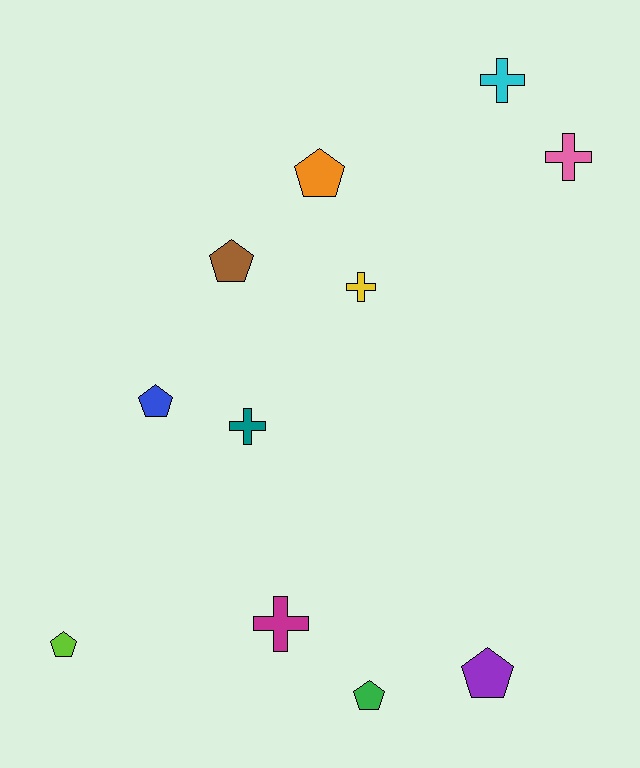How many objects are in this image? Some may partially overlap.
There are 11 objects.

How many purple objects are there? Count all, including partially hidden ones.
There is 1 purple object.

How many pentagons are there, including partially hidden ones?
There are 6 pentagons.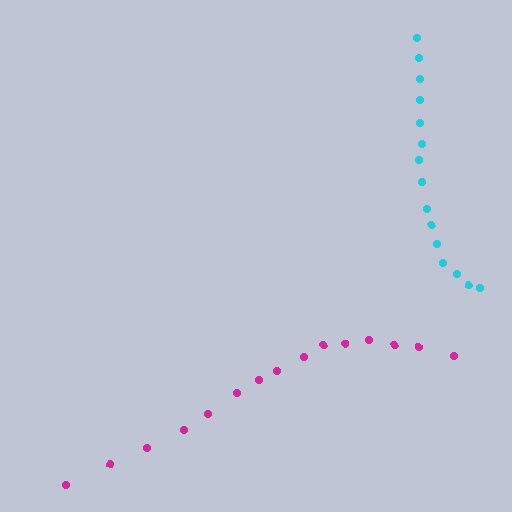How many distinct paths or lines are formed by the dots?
There are 2 distinct paths.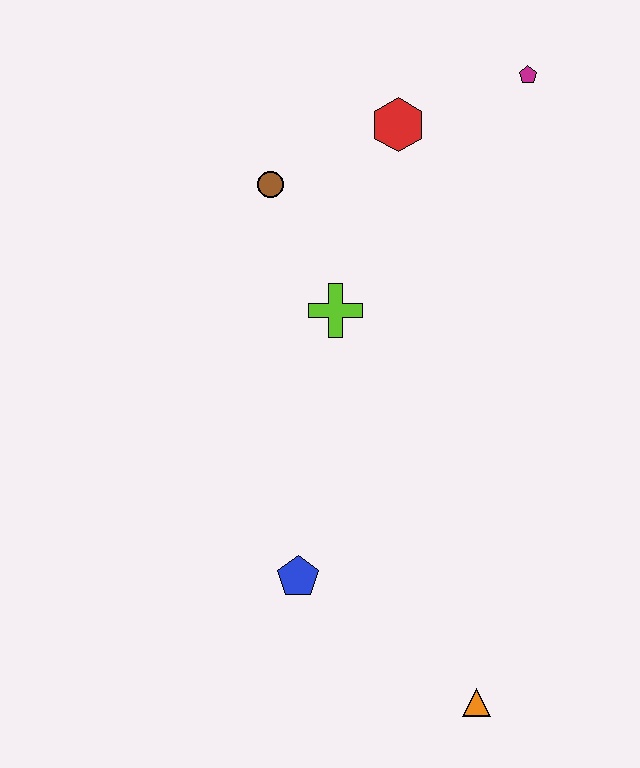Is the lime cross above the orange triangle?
Yes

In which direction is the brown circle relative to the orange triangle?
The brown circle is above the orange triangle.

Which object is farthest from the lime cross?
The orange triangle is farthest from the lime cross.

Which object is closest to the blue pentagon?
The orange triangle is closest to the blue pentagon.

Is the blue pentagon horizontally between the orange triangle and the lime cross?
No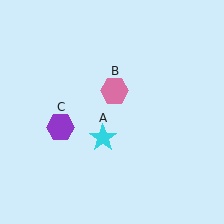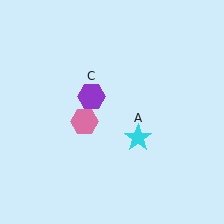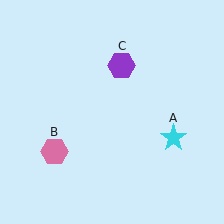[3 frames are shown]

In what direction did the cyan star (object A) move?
The cyan star (object A) moved right.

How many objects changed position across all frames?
3 objects changed position: cyan star (object A), pink hexagon (object B), purple hexagon (object C).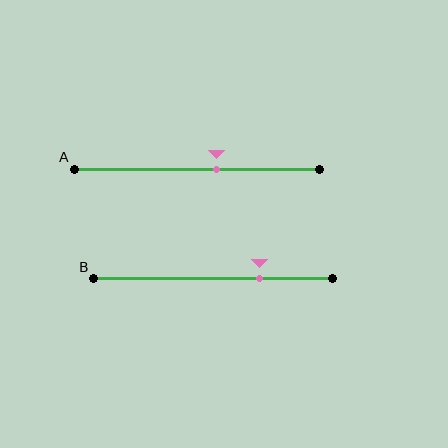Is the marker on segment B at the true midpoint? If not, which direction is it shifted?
No, the marker on segment B is shifted to the right by about 19% of the segment length.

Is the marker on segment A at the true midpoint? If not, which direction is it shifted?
No, the marker on segment A is shifted to the right by about 8% of the segment length.